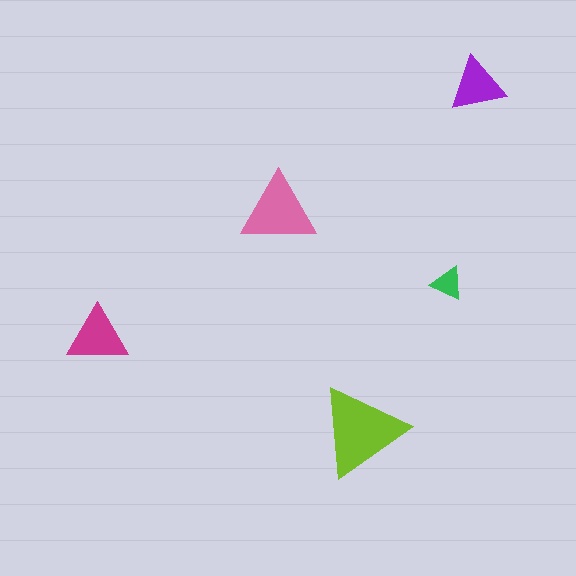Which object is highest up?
The purple triangle is topmost.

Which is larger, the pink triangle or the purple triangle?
The pink one.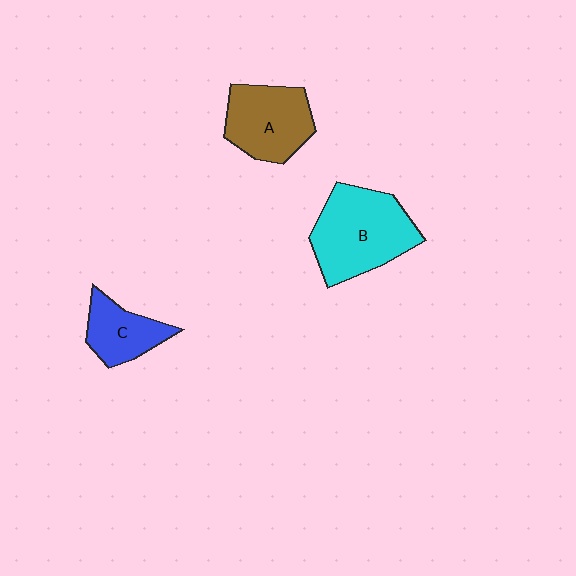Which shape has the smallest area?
Shape C (blue).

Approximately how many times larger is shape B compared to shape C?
Approximately 1.9 times.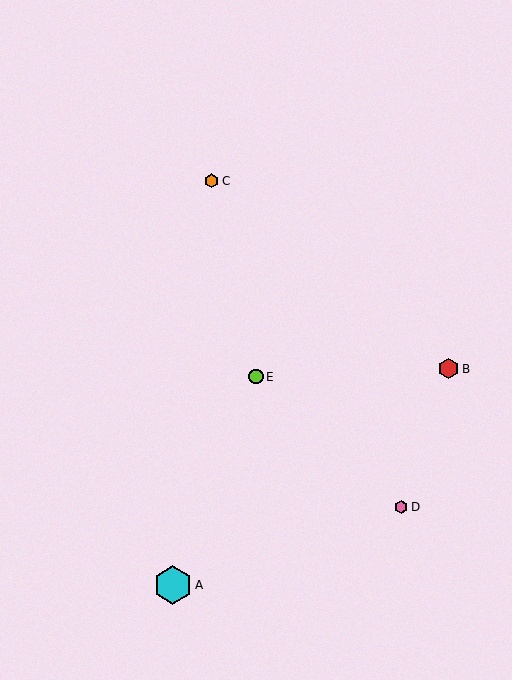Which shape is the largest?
The cyan hexagon (labeled A) is the largest.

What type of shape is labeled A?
Shape A is a cyan hexagon.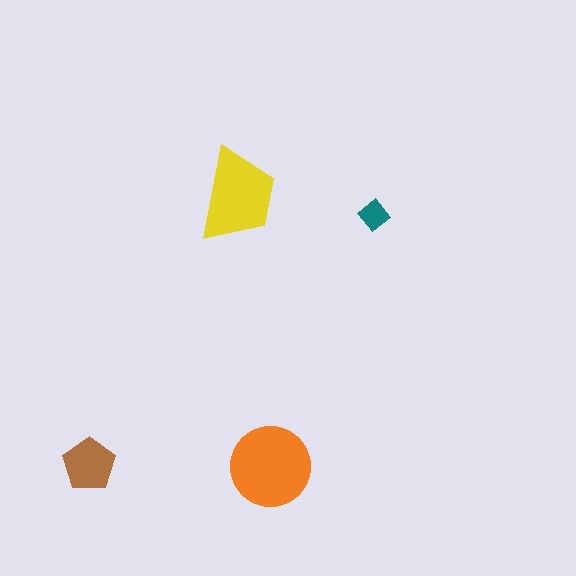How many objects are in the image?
There are 4 objects in the image.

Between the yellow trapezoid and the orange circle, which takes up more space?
The orange circle.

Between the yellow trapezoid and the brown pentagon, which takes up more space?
The yellow trapezoid.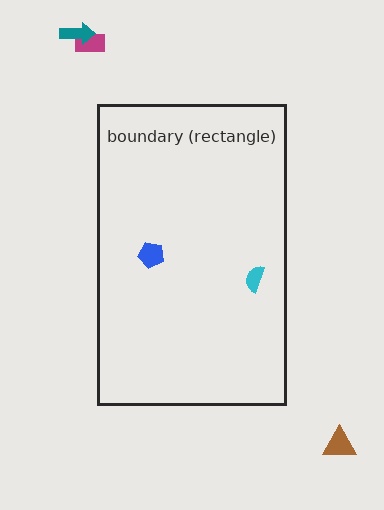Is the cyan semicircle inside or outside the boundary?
Inside.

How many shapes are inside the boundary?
2 inside, 3 outside.